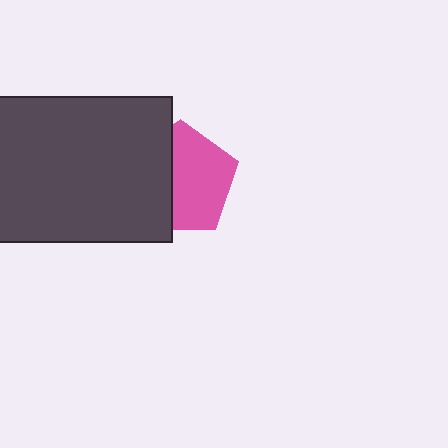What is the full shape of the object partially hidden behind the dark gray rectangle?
The partially hidden object is a pink pentagon.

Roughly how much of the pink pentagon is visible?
About half of it is visible (roughly 58%).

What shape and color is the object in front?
The object in front is a dark gray rectangle.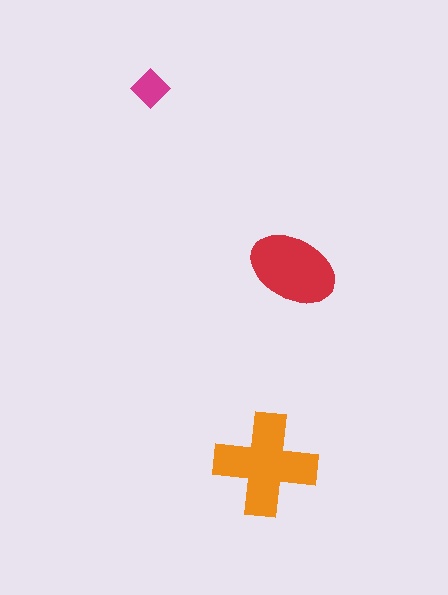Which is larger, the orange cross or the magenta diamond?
The orange cross.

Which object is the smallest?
The magenta diamond.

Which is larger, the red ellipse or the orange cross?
The orange cross.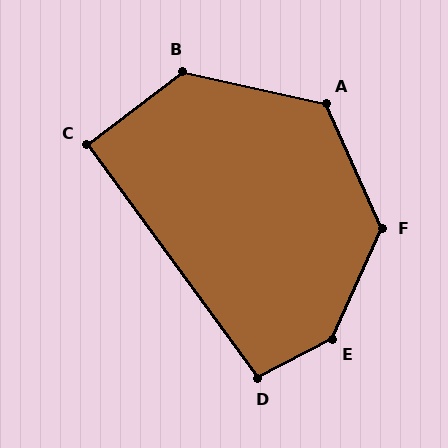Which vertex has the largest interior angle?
E, at approximately 142 degrees.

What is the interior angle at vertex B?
Approximately 130 degrees (obtuse).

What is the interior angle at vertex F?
Approximately 132 degrees (obtuse).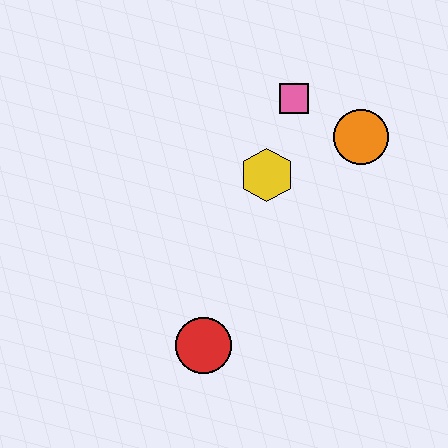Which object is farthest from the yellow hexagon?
The red circle is farthest from the yellow hexagon.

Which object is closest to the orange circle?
The pink square is closest to the orange circle.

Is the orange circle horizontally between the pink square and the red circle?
No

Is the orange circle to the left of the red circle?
No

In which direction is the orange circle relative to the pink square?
The orange circle is to the right of the pink square.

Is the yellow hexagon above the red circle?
Yes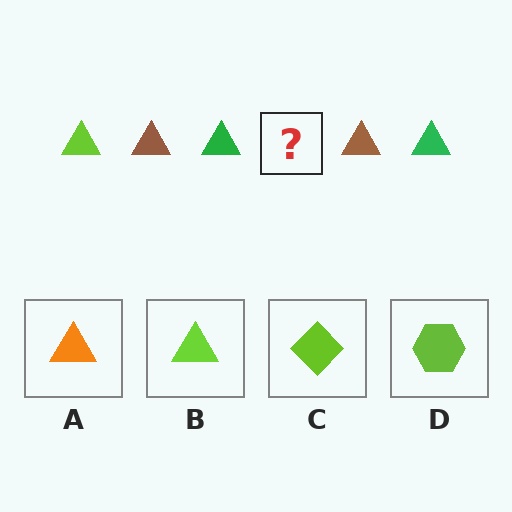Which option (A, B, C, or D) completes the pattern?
B.